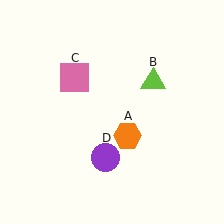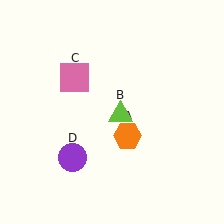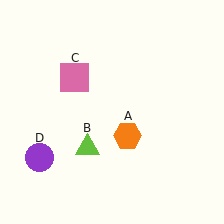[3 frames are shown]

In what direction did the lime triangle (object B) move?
The lime triangle (object B) moved down and to the left.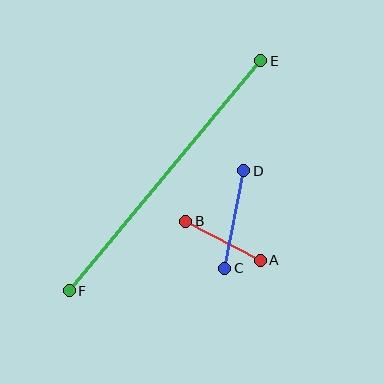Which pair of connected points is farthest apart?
Points E and F are farthest apart.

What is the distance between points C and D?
The distance is approximately 100 pixels.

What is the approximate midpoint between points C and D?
The midpoint is at approximately (234, 220) pixels.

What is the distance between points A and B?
The distance is approximately 84 pixels.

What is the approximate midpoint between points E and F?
The midpoint is at approximately (165, 176) pixels.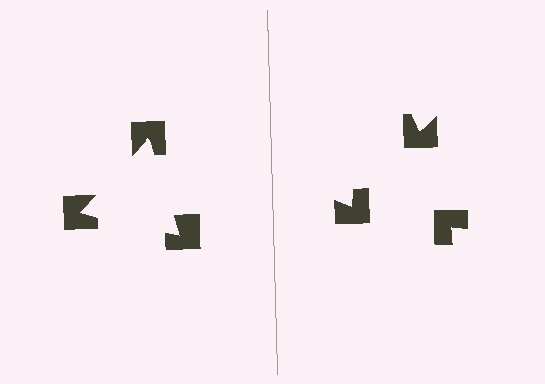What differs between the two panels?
The notched squares are positioned identically on both sides; only the wedge orientations differ. On the left they align to a triangle; on the right they are misaligned.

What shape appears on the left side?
An illusory triangle.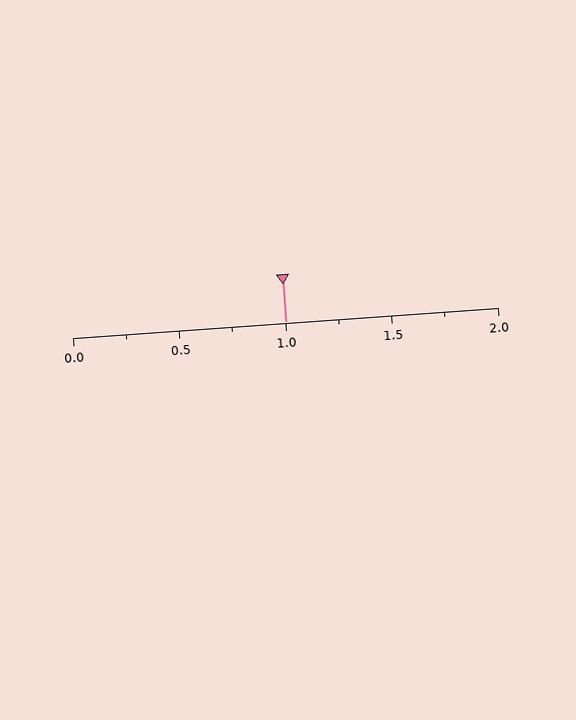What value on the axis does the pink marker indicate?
The marker indicates approximately 1.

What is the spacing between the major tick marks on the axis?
The major ticks are spaced 0.5 apart.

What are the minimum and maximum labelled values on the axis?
The axis runs from 0.0 to 2.0.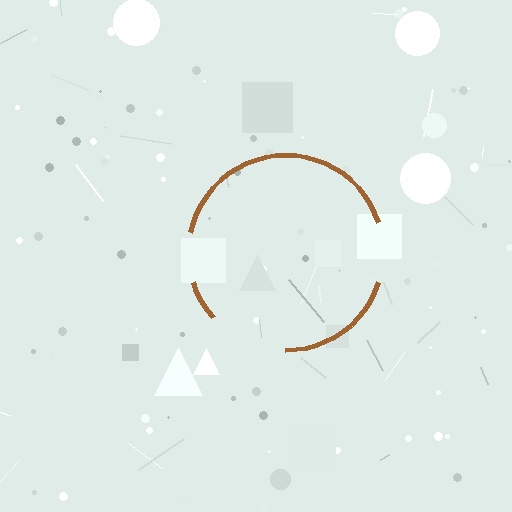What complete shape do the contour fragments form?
The contour fragments form a circle.